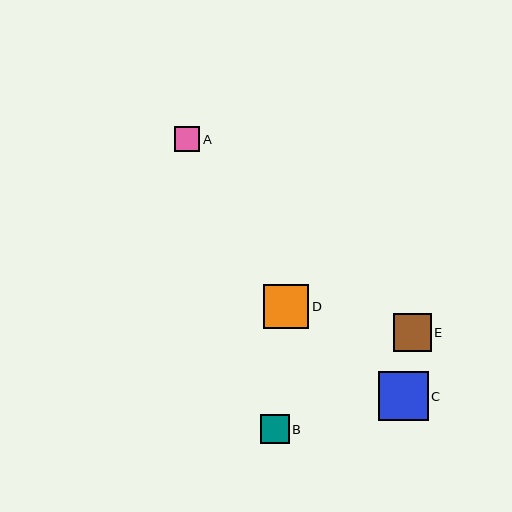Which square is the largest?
Square C is the largest with a size of approximately 49 pixels.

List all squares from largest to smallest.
From largest to smallest: C, D, E, B, A.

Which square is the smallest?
Square A is the smallest with a size of approximately 25 pixels.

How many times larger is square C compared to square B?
Square C is approximately 1.7 times the size of square B.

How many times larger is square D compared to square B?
Square D is approximately 1.5 times the size of square B.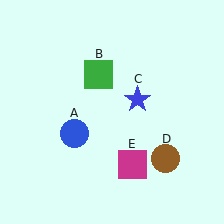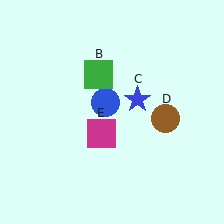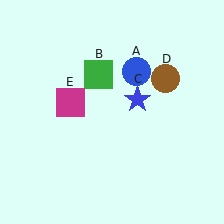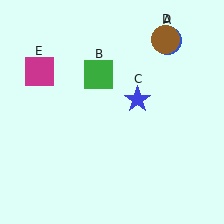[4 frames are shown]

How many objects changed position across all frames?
3 objects changed position: blue circle (object A), brown circle (object D), magenta square (object E).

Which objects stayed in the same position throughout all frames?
Green square (object B) and blue star (object C) remained stationary.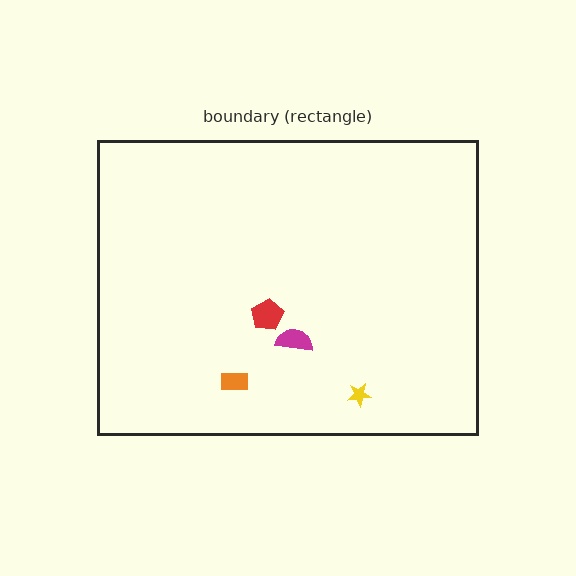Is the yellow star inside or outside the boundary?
Inside.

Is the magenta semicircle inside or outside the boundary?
Inside.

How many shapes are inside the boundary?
4 inside, 0 outside.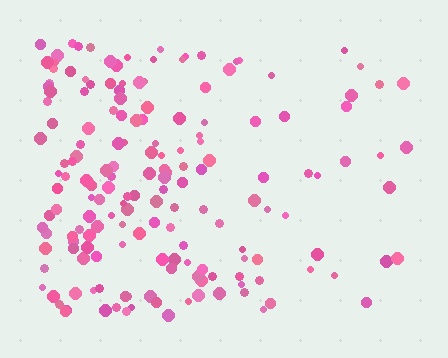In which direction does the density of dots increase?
From right to left, with the left side densest.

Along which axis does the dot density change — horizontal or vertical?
Horizontal.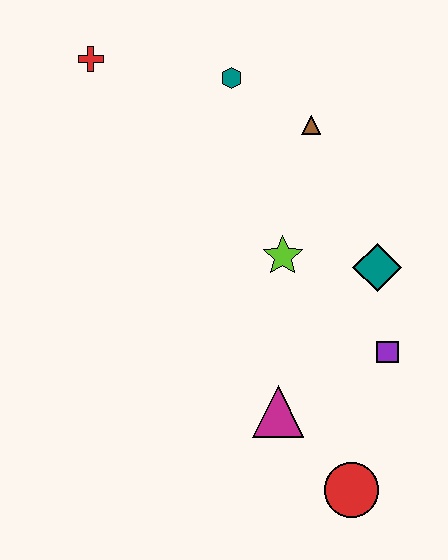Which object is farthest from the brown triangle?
The red circle is farthest from the brown triangle.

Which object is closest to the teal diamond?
The purple square is closest to the teal diamond.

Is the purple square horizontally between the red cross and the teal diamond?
No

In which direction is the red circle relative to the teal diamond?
The red circle is below the teal diamond.